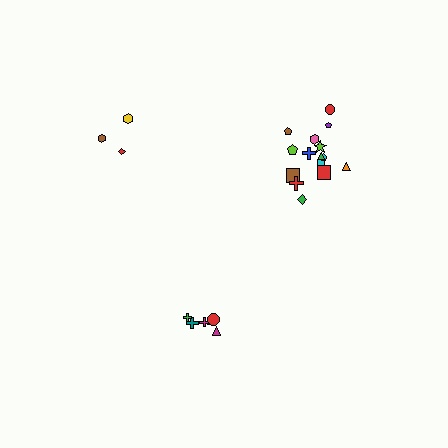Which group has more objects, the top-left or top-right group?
The top-right group.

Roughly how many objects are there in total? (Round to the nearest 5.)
Roughly 25 objects in total.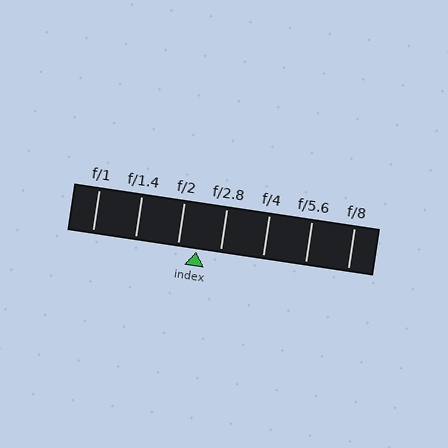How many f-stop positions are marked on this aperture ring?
There are 7 f-stop positions marked.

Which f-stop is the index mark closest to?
The index mark is closest to f/2.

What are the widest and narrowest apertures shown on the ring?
The widest aperture shown is f/1 and the narrowest is f/8.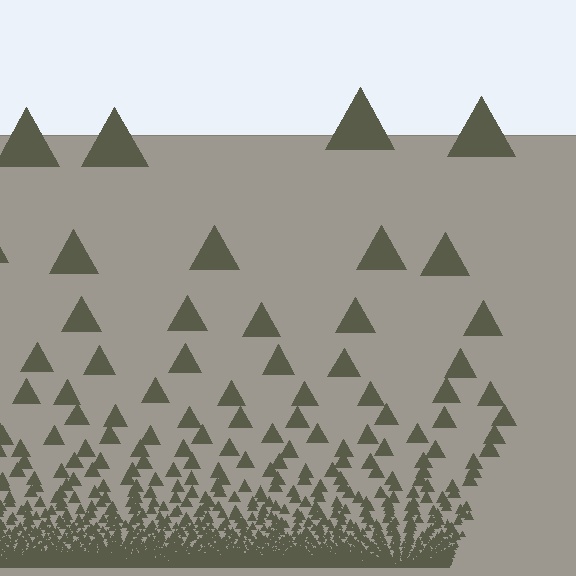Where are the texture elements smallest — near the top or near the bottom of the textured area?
Near the bottom.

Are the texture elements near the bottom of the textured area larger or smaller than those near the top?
Smaller. The gradient is inverted — elements near the bottom are smaller and denser.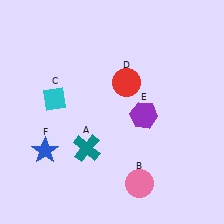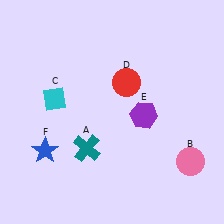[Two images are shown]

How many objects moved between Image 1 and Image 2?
1 object moved between the two images.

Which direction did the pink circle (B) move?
The pink circle (B) moved right.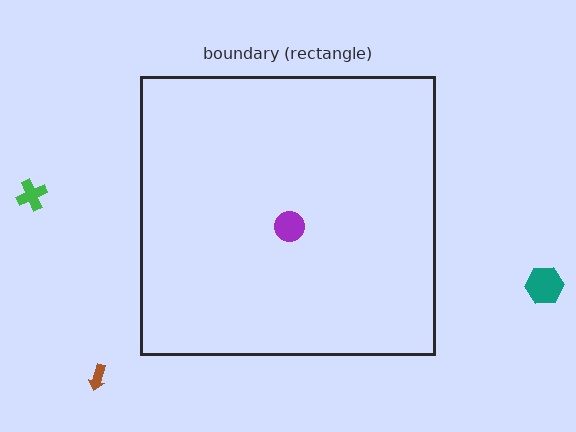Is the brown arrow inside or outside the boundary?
Outside.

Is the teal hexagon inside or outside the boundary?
Outside.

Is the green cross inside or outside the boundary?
Outside.